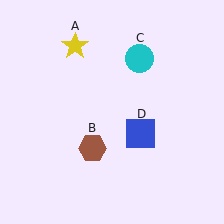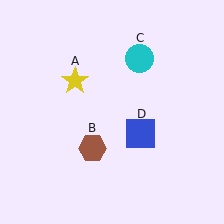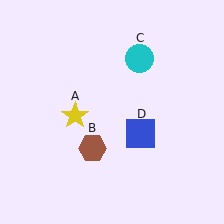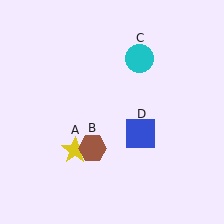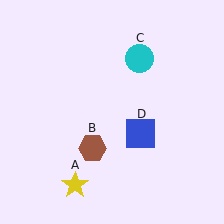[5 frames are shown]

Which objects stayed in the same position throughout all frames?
Brown hexagon (object B) and cyan circle (object C) and blue square (object D) remained stationary.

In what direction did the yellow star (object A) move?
The yellow star (object A) moved down.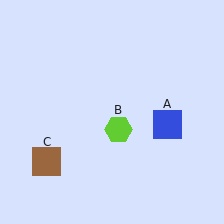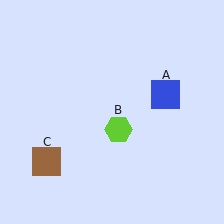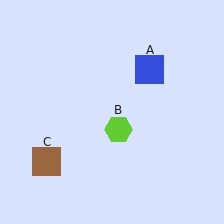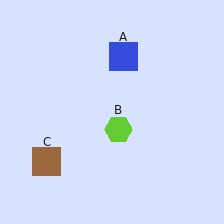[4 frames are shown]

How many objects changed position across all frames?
1 object changed position: blue square (object A).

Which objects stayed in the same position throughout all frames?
Lime hexagon (object B) and brown square (object C) remained stationary.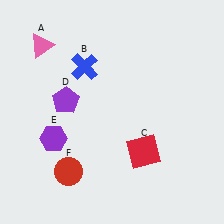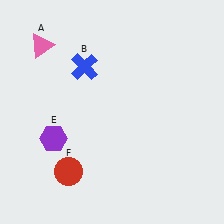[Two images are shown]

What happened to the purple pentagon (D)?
The purple pentagon (D) was removed in Image 2. It was in the top-left area of Image 1.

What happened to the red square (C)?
The red square (C) was removed in Image 2. It was in the bottom-right area of Image 1.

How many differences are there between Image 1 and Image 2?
There are 2 differences between the two images.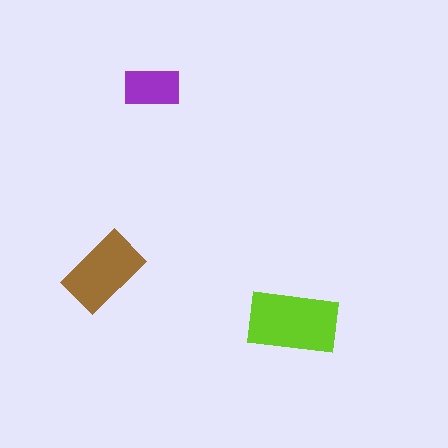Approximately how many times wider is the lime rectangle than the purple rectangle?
About 1.5 times wider.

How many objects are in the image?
There are 3 objects in the image.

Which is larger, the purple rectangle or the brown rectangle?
The brown one.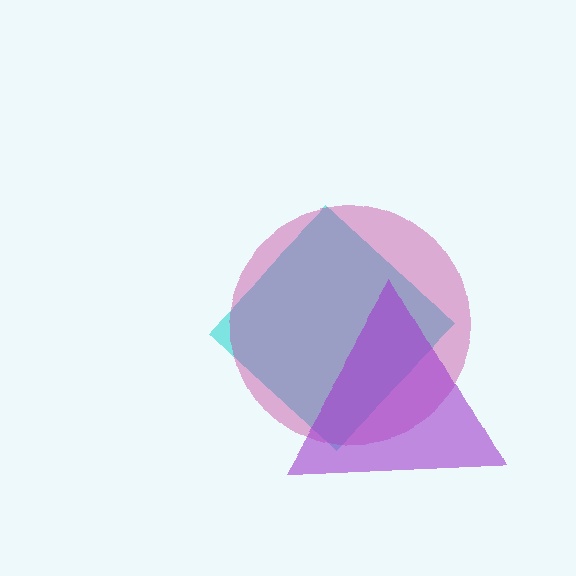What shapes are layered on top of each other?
The layered shapes are: a cyan diamond, a magenta circle, a purple triangle.